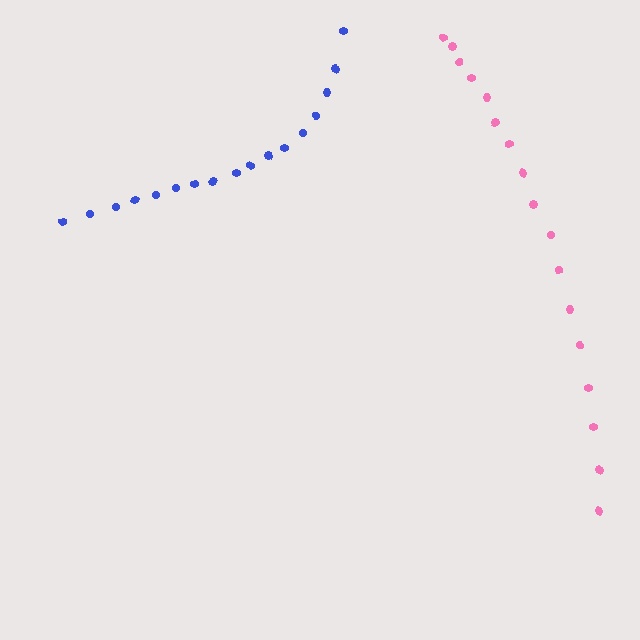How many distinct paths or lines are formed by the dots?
There are 2 distinct paths.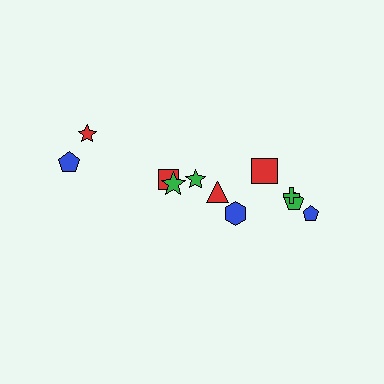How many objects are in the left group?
There are 4 objects.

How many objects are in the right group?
There are 7 objects.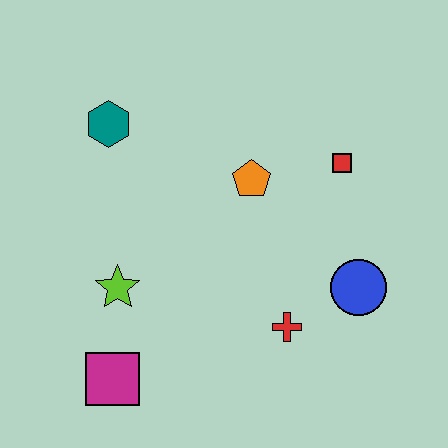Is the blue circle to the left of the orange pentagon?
No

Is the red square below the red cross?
No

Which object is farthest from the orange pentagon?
The magenta square is farthest from the orange pentagon.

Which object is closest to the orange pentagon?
The red square is closest to the orange pentagon.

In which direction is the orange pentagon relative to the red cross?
The orange pentagon is above the red cross.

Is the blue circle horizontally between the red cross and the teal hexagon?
No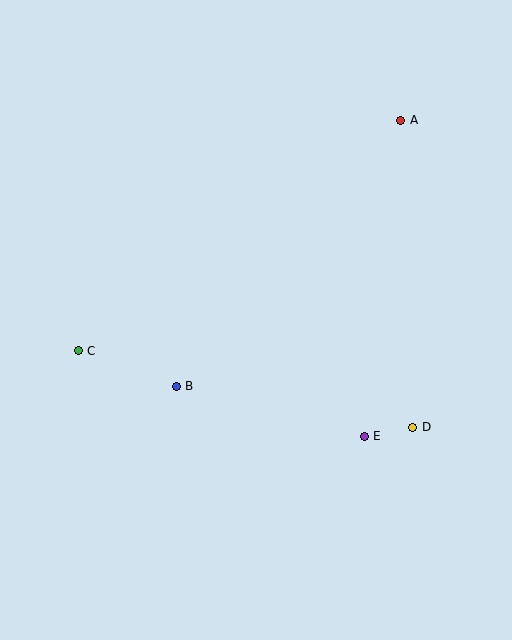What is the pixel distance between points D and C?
The distance between D and C is 343 pixels.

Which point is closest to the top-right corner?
Point A is closest to the top-right corner.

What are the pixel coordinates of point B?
Point B is at (176, 386).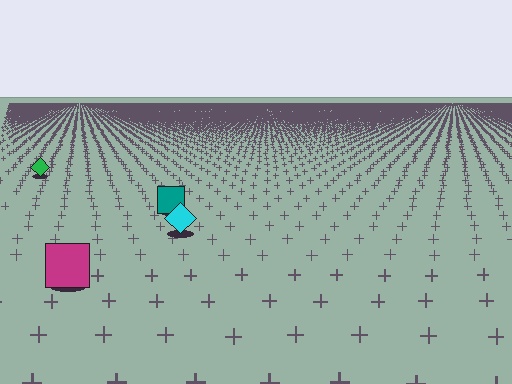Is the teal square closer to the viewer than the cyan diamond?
No. The cyan diamond is closer — you can tell from the texture gradient: the ground texture is coarser near it.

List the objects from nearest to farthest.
From nearest to farthest: the magenta square, the cyan diamond, the teal square, the green diamond.